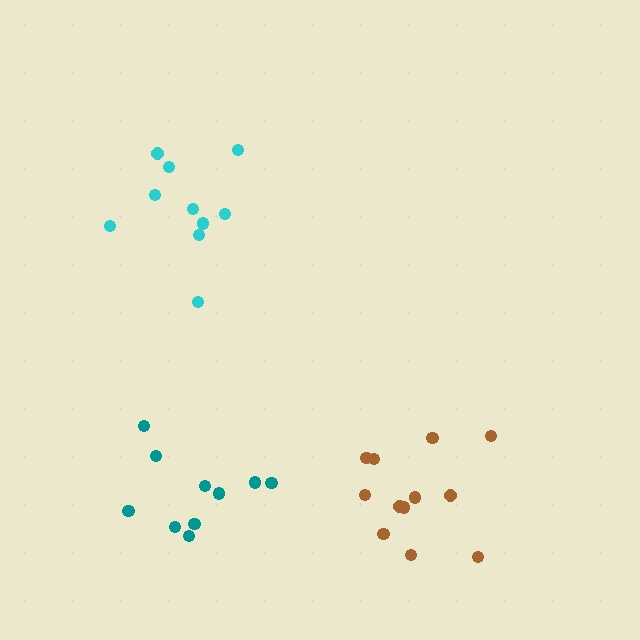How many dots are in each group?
Group 1: 12 dots, Group 2: 10 dots, Group 3: 10 dots (32 total).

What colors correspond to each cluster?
The clusters are colored: brown, cyan, teal.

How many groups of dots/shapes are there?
There are 3 groups.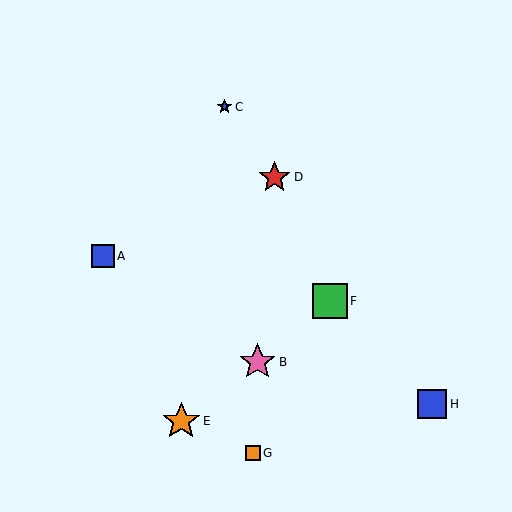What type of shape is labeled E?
Shape E is an orange star.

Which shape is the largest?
The orange star (labeled E) is the largest.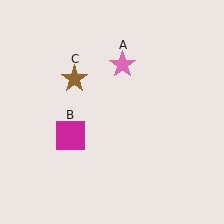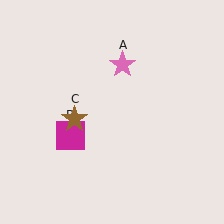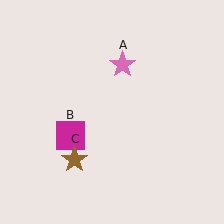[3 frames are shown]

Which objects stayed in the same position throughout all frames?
Pink star (object A) and magenta square (object B) remained stationary.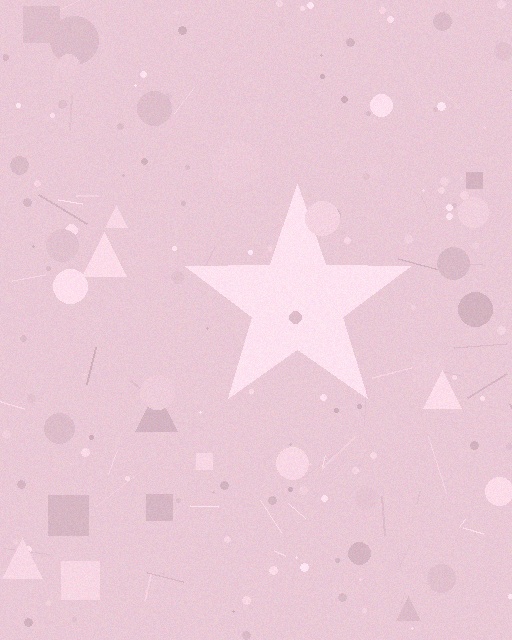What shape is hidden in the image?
A star is hidden in the image.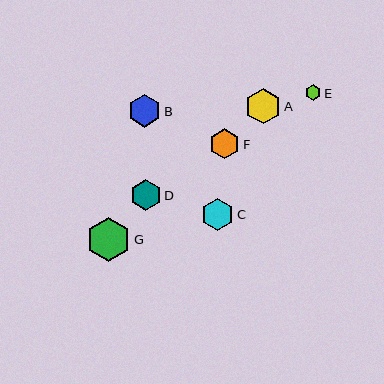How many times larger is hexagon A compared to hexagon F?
Hexagon A is approximately 1.2 times the size of hexagon F.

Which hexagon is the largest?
Hexagon G is the largest with a size of approximately 44 pixels.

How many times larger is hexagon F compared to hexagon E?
Hexagon F is approximately 1.9 times the size of hexagon E.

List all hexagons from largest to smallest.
From largest to smallest: G, A, B, C, D, F, E.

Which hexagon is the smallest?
Hexagon E is the smallest with a size of approximately 16 pixels.